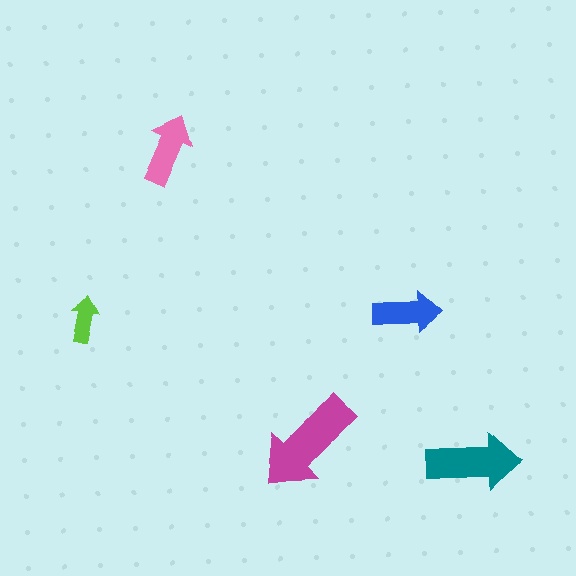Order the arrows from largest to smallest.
the magenta one, the teal one, the pink one, the blue one, the lime one.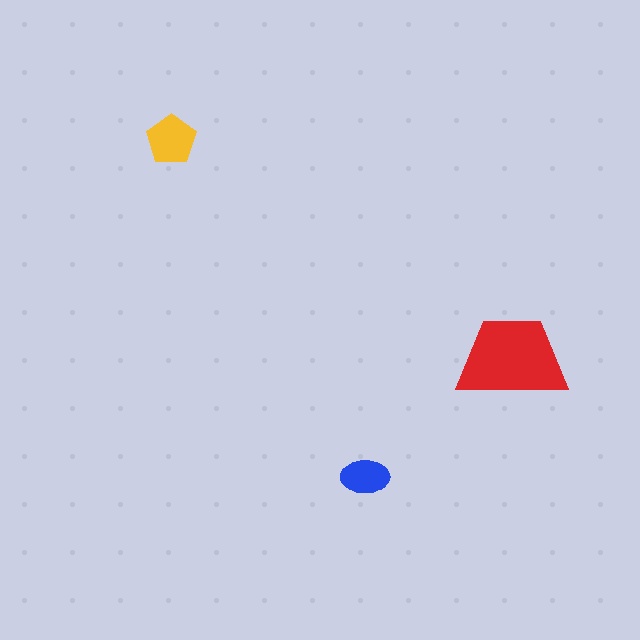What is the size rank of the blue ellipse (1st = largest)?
3rd.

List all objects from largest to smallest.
The red trapezoid, the yellow pentagon, the blue ellipse.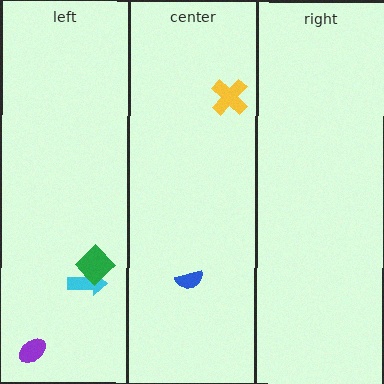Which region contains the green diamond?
The left region.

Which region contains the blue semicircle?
The center region.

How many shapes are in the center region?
2.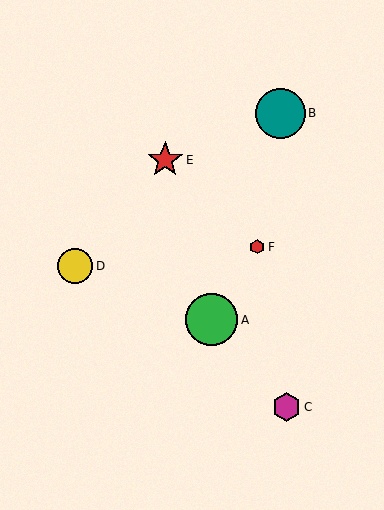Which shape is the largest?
The green circle (labeled A) is the largest.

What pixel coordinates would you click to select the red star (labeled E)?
Click at (165, 160) to select the red star E.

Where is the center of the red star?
The center of the red star is at (165, 160).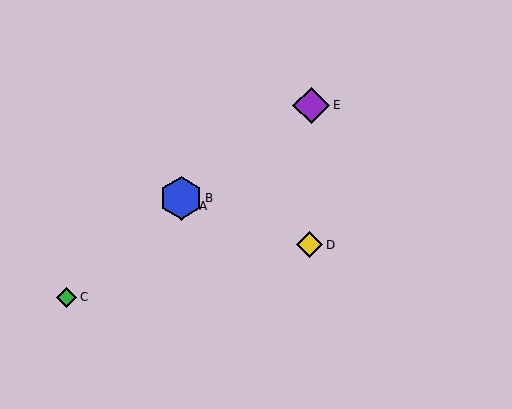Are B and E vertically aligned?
No, B is at x≈181 and E is at x≈311.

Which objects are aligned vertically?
Objects A, B are aligned vertically.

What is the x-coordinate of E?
Object E is at x≈311.